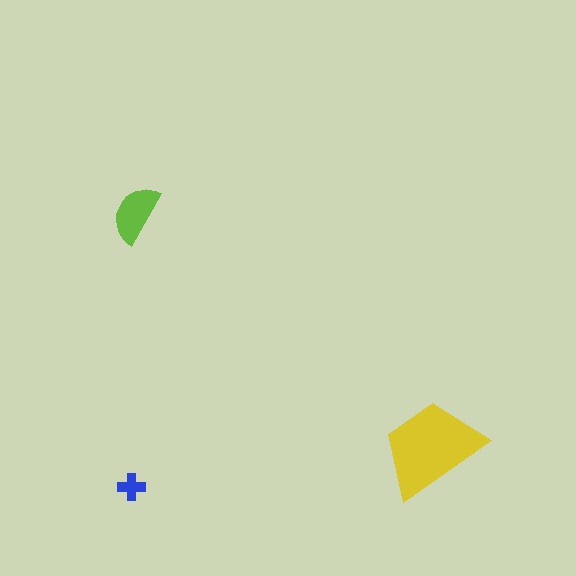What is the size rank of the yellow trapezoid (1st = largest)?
1st.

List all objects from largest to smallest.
The yellow trapezoid, the lime semicircle, the blue cross.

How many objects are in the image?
There are 3 objects in the image.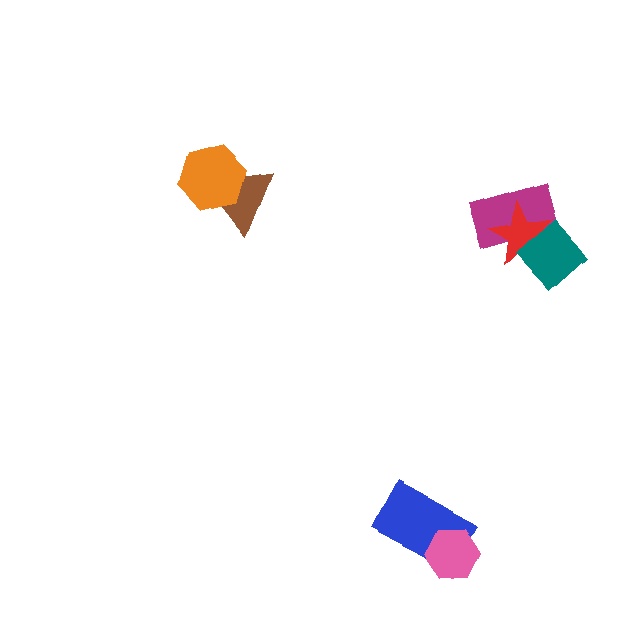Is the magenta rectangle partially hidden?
Yes, it is partially covered by another shape.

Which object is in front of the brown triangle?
The orange hexagon is in front of the brown triangle.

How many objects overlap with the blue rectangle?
1 object overlaps with the blue rectangle.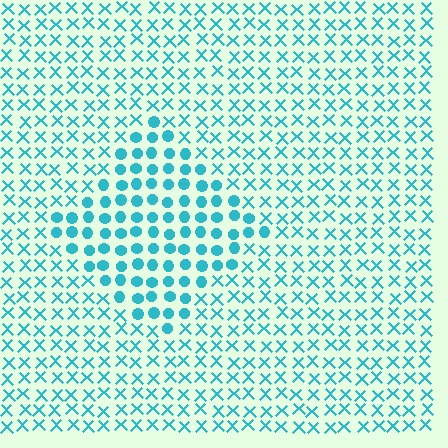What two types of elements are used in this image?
The image uses circles inside the diamond region and X marks outside it.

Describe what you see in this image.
The image is filled with small cyan elements arranged in a uniform grid. A diamond-shaped region contains circles, while the surrounding area contains X marks. The boundary is defined purely by the change in element shape.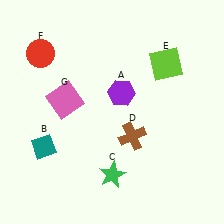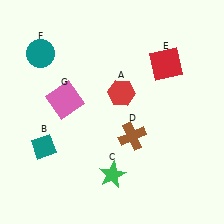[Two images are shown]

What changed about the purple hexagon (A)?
In Image 1, A is purple. In Image 2, it changed to red.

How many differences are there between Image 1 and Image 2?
There are 3 differences between the two images.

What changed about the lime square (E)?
In Image 1, E is lime. In Image 2, it changed to red.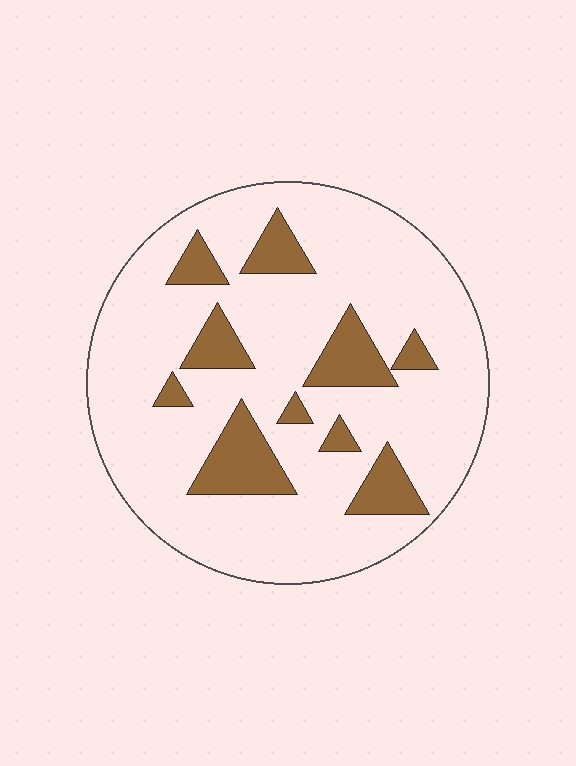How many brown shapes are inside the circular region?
10.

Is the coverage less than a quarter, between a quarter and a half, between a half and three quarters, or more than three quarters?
Less than a quarter.